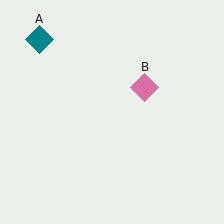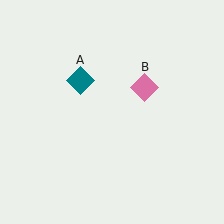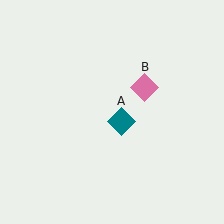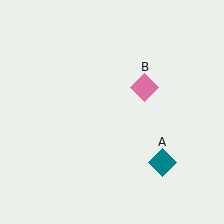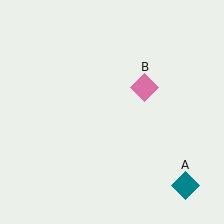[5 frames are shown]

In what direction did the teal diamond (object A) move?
The teal diamond (object A) moved down and to the right.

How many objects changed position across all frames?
1 object changed position: teal diamond (object A).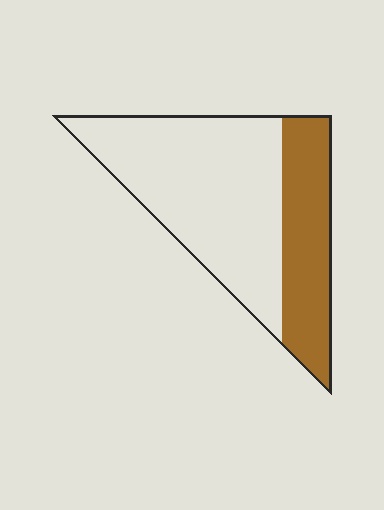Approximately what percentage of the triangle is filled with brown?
Approximately 30%.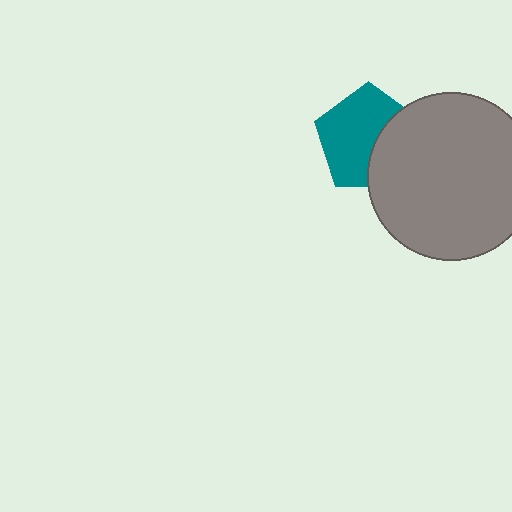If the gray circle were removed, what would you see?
You would see the complete teal pentagon.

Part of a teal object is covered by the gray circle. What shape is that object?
It is a pentagon.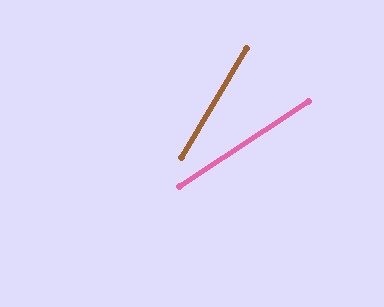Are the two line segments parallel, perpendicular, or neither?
Neither parallel nor perpendicular — they differ by about 26°.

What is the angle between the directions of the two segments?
Approximately 26 degrees.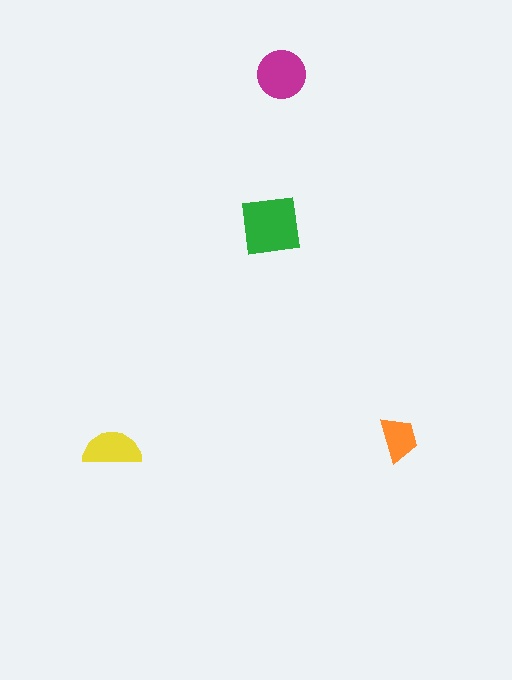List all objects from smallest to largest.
The orange trapezoid, the yellow semicircle, the magenta circle, the green square.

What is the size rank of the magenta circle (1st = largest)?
2nd.